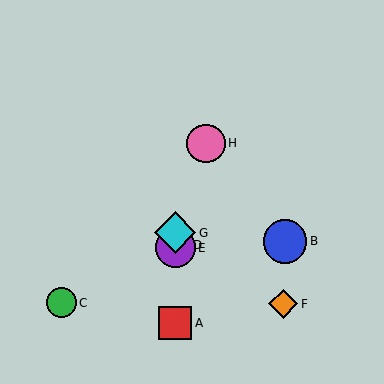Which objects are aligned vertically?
Objects A, D, E, G are aligned vertically.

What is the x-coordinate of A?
Object A is at x≈175.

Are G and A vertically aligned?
Yes, both are at x≈175.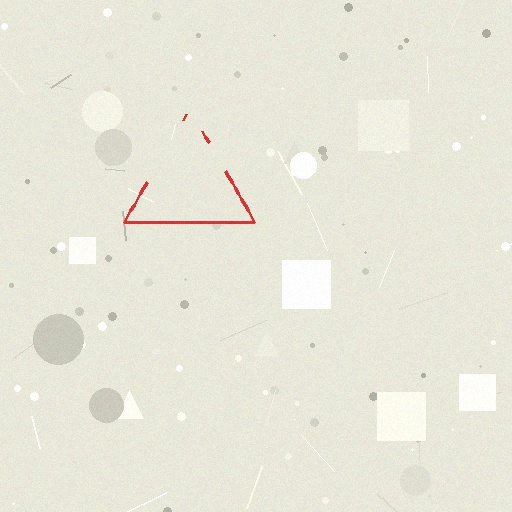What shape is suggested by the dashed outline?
The dashed outline suggests a triangle.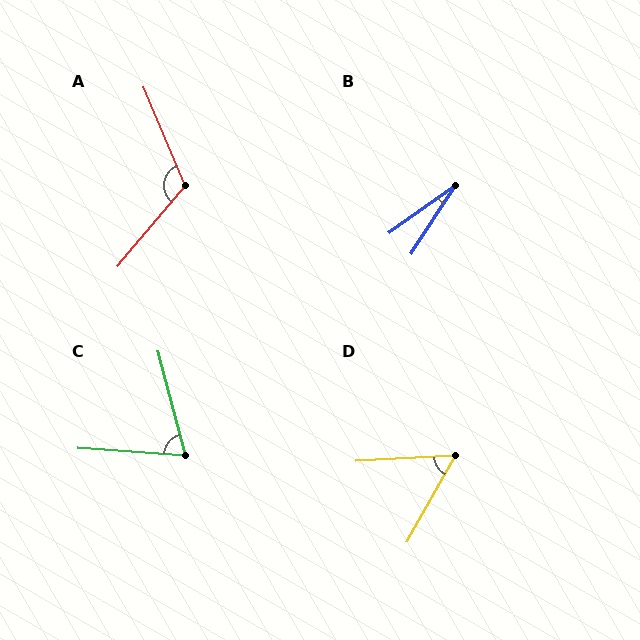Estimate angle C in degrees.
Approximately 71 degrees.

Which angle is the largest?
A, at approximately 117 degrees.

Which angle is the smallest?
B, at approximately 22 degrees.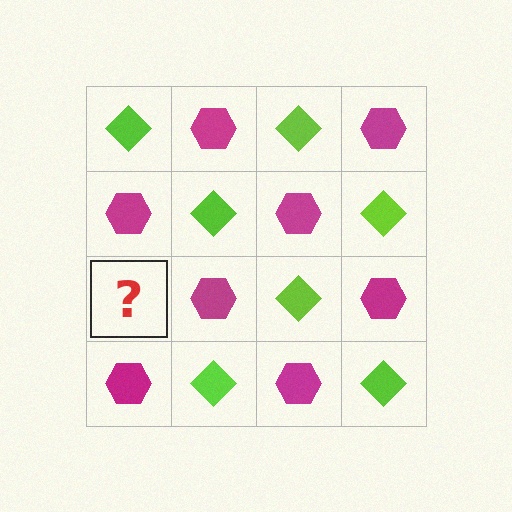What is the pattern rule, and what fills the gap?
The rule is that it alternates lime diamond and magenta hexagon in a checkerboard pattern. The gap should be filled with a lime diamond.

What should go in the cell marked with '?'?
The missing cell should contain a lime diamond.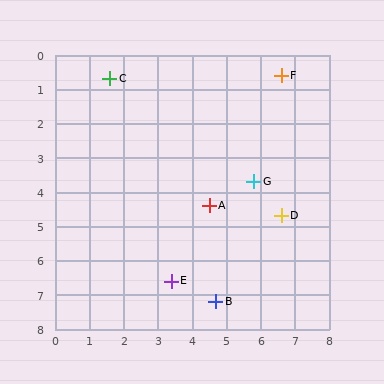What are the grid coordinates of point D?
Point D is at approximately (6.6, 4.7).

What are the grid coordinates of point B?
Point B is at approximately (4.7, 7.2).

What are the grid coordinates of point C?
Point C is at approximately (1.6, 0.7).